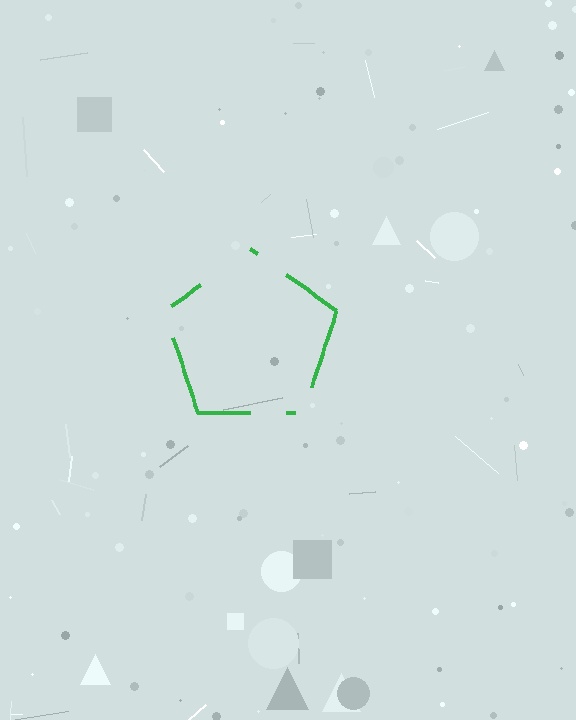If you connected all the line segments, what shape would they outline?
They would outline a pentagon.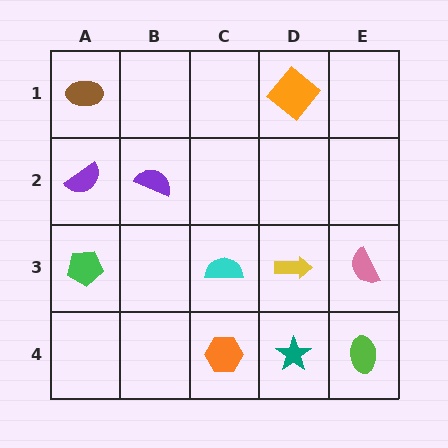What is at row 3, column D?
A yellow arrow.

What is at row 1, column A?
A brown ellipse.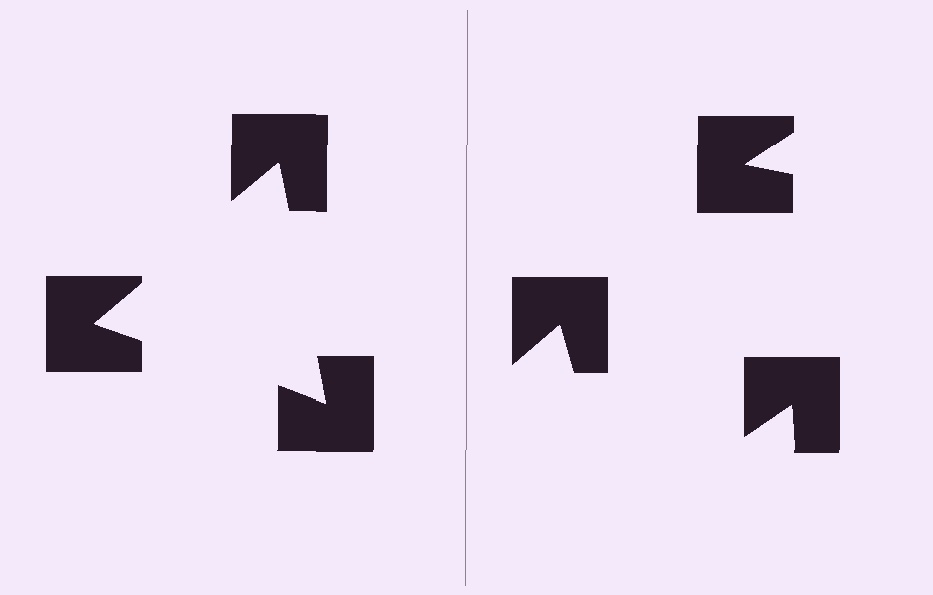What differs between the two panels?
The notched squares are positioned identically on both sides; only the wedge orientations differ. On the left they align to a triangle; on the right they are misaligned.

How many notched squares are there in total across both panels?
6 — 3 on each side.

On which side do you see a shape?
An illusory triangle appears on the left side. On the right side the wedge cuts are rotated, so no coherent shape forms.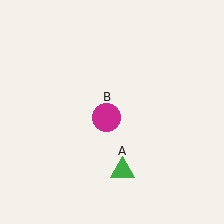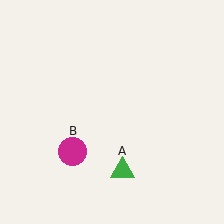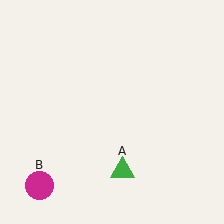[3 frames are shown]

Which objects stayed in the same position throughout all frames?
Green triangle (object A) remained stationary.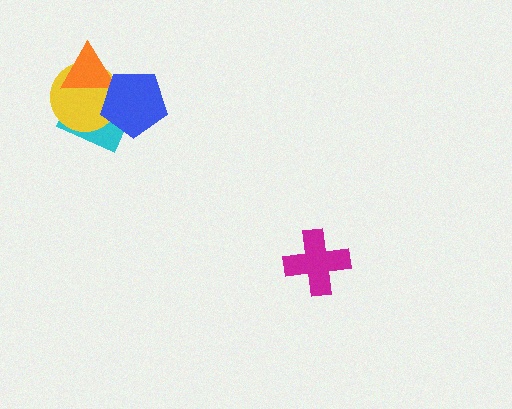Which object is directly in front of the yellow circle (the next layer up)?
The orange triangle is directly in front of the yellow circle.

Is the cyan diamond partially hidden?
Yes, it is partially covered by another shape.